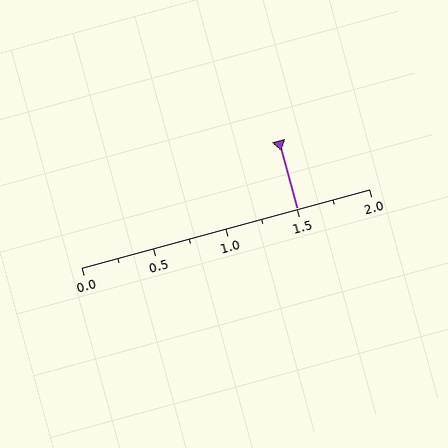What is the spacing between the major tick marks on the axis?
The major ticks are spaced 0.5 apart.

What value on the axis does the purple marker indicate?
The marker indicates approximately 1.5.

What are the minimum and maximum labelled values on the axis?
The axis runs from 0.0 to 2.0.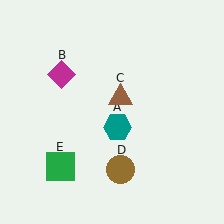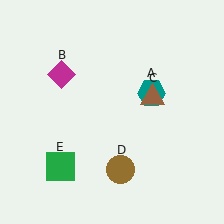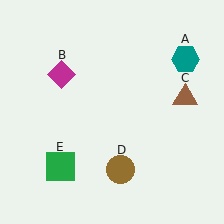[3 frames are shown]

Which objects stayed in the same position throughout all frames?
Magenta diamond (object B) and brown circle (object D) and green square (object E) remained stationary.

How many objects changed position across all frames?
2 objects changed position: teal hexagon (object A), brown triangle (object C).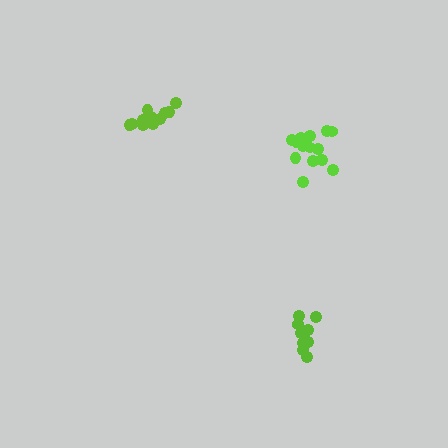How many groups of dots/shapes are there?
There are 3 groups.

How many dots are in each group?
Group 1: 9 dots, Group 2: 15 dots, Group 3: 11 dots (35 total).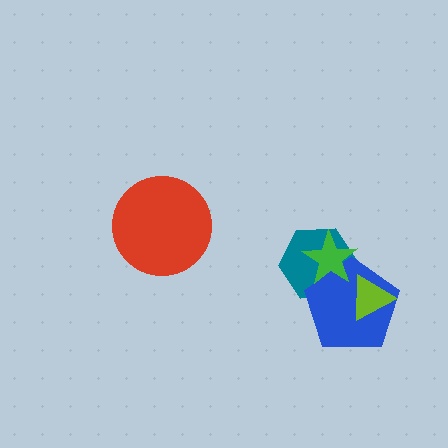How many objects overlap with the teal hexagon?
2 objects overlap with the teal hexagon.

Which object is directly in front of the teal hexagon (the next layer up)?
The blue pentagon is directly in front of the teal hexagon.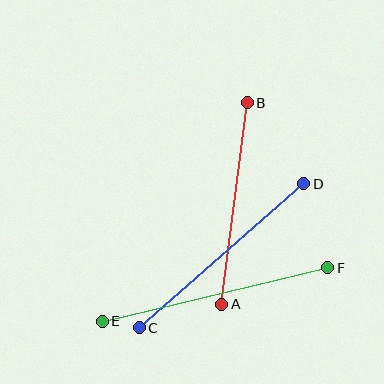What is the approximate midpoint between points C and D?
The midpoint is at approximately (221, 256) pixels.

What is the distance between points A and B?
The distance is approximately 203 pixels.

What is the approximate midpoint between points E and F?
The midpoint is at approximately (215, 295) pixels.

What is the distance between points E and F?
The distance is approximately 232 pixels.